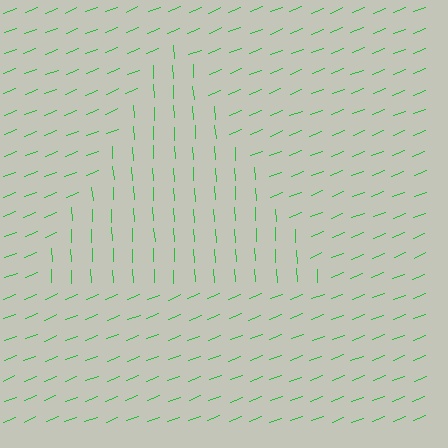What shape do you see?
I see a triangle.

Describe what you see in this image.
The image is filled with small green line segments. A triangle region in the image has lines oriented differently from the surrounding lines, creating a visible texture boundary.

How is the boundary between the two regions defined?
The boundary is defined purely by a change in line orientation (approximately 72 degrees difference). All lines are the same color and thickness.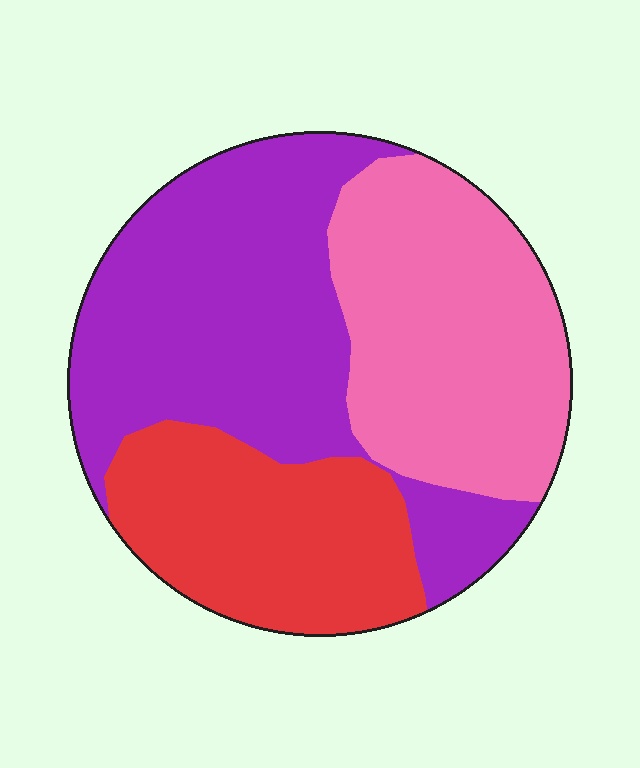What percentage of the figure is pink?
Pink covers roughly 30% of the figure.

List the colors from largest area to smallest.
From largest to smallest: purple, pink, red.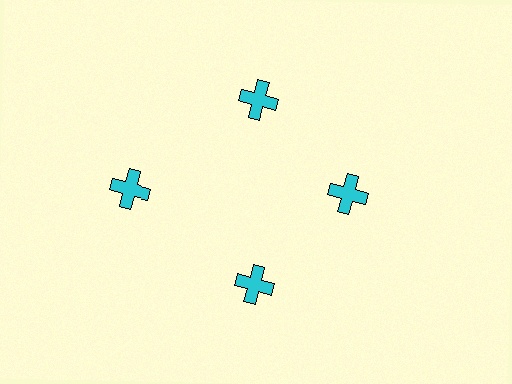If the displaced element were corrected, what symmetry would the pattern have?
It would have 4-fold rotational symmetry — the pattern would map onto itself every 90 degrees.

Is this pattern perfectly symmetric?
No. The 4 cyan crosses are arranged in a ring, but one element near the 9 o'clock position is pushed outward from the center, breaking the 4-fold rotational symmetry.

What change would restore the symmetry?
The symmetry would be restored by moving it inward, back onto the ring so that all 4 crosses sit at equal angles and equal distance from the center.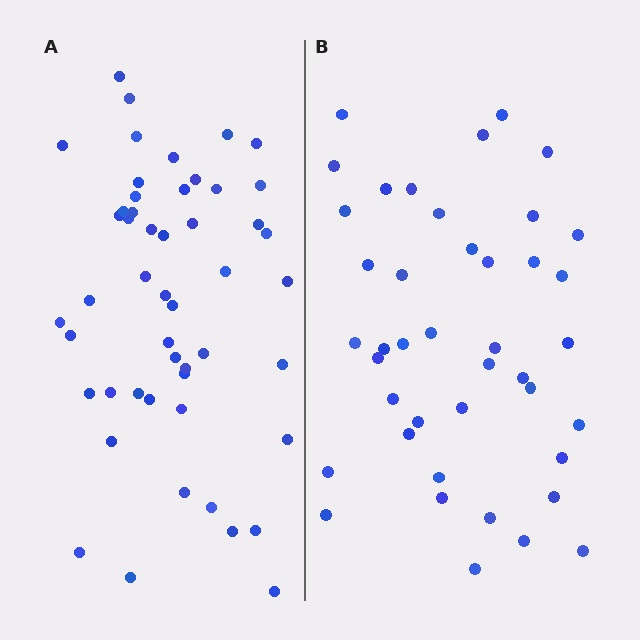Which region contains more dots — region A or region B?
Region A (the left region) has more dots.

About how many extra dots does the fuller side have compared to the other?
Region A has roughly 8 or so more dots than region B.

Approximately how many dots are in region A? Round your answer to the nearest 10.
About 50 dots.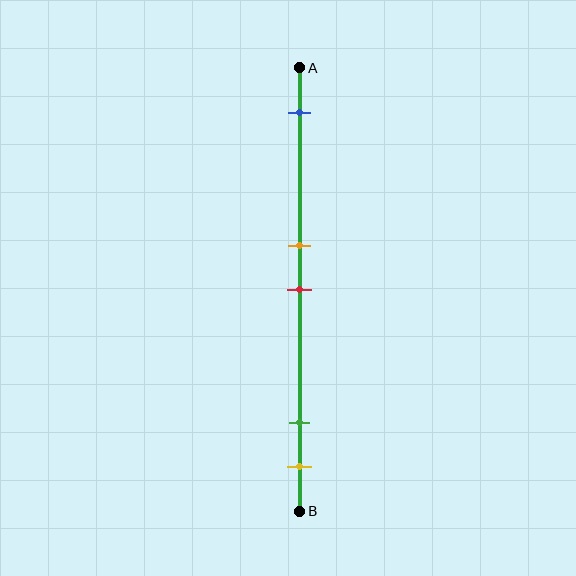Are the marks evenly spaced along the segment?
No, the marks are not evenly spaced.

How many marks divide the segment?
There are 5 marks dividing the segment.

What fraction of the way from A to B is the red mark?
The red mark is approximately 50% (0.5) of the way from A to B.